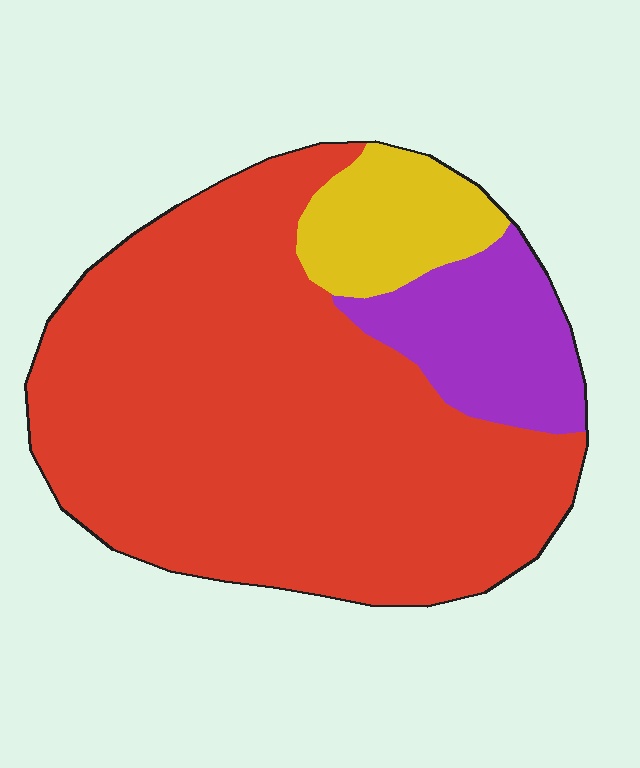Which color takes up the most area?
Red, at roughly 75%.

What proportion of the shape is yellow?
Yellow takes up about one tenth (1/10) of the shape.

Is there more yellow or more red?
Red.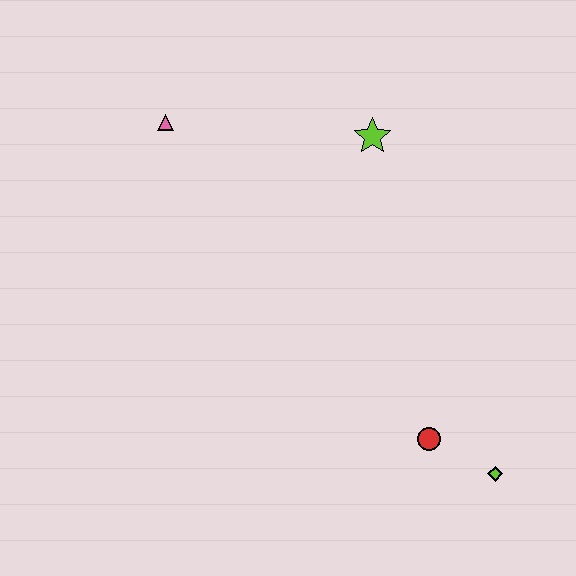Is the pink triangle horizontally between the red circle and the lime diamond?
No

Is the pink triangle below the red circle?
No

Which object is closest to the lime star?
The pink triangle is closest to the lime star.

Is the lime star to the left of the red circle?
Yes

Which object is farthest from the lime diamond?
The pink triangle is farthest from the lime diamond.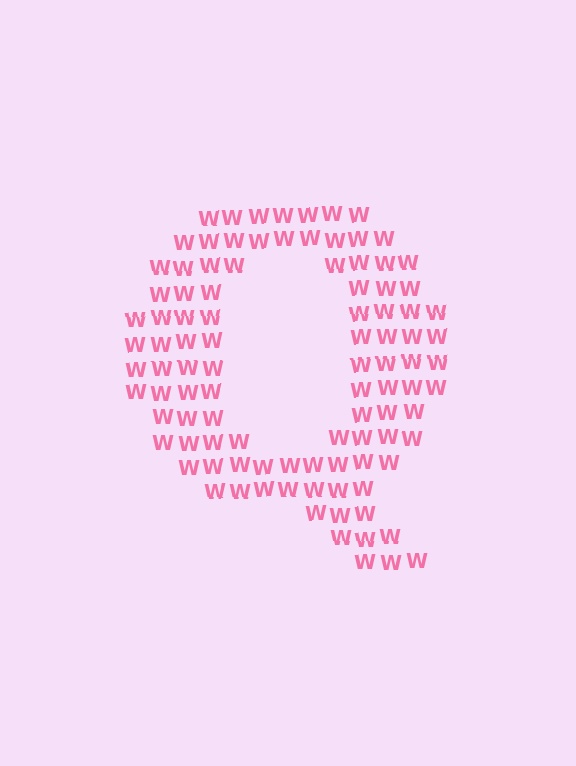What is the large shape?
The large shape is the letter Q.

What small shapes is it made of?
It is made of small letter W's.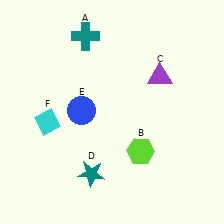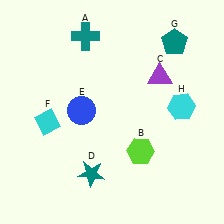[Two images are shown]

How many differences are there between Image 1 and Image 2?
There are 2 differences between the two images.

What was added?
A teal pentagon (G), a cyan hexagon (H) were added in Image 2.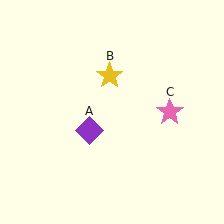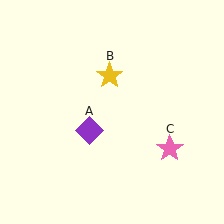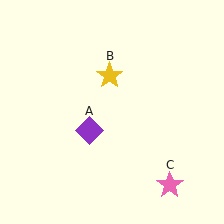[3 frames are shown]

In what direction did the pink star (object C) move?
The pink star (object C) moved down.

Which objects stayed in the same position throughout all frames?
Purple diamond (object A) and yellow star (object B) remained stationary.